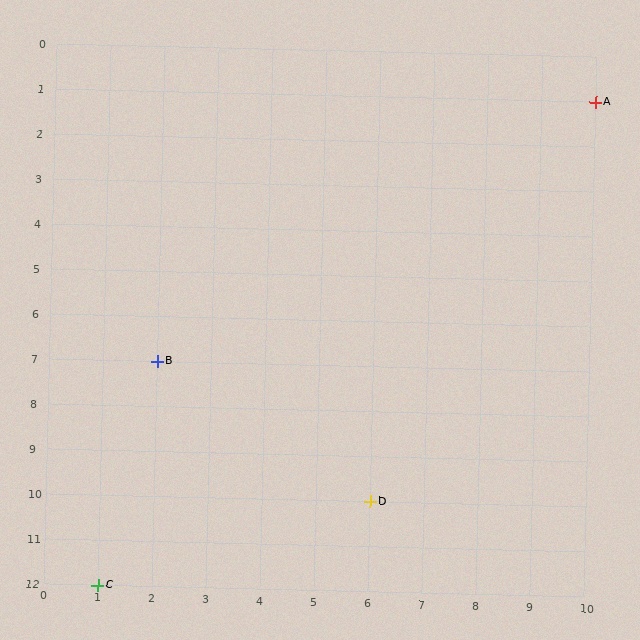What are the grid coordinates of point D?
Point D is at grid coordinates (6, 10).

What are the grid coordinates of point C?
Point C is at grid coordinates (1, 12).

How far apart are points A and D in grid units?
Points A and D are 4 columns and 9 rows apart (about 9.8 grid units diagonally).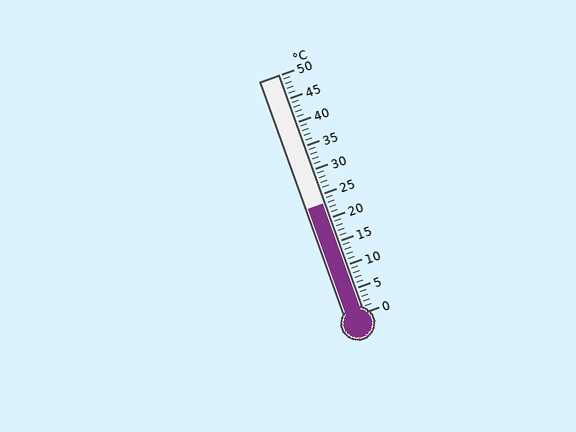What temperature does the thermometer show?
The thermometer shows approximately 23°C.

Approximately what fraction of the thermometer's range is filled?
The thermometer is filled to approximately 45% of its range.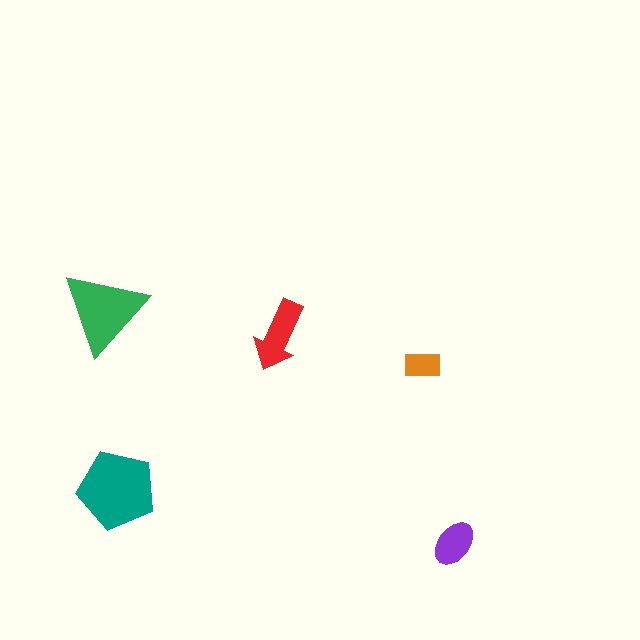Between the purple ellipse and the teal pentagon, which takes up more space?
The teal pentagon.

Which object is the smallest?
The orange rectangle.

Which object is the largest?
The teal pentagon.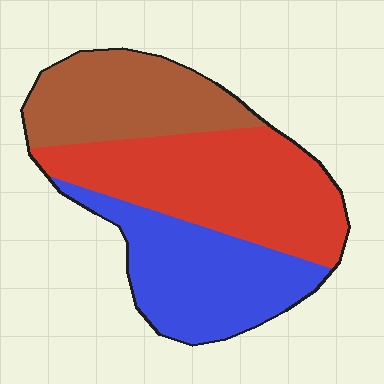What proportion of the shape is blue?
Blue takes up about one third (1/3) of the shape.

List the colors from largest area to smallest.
From largest to smallest: red, blue, brown.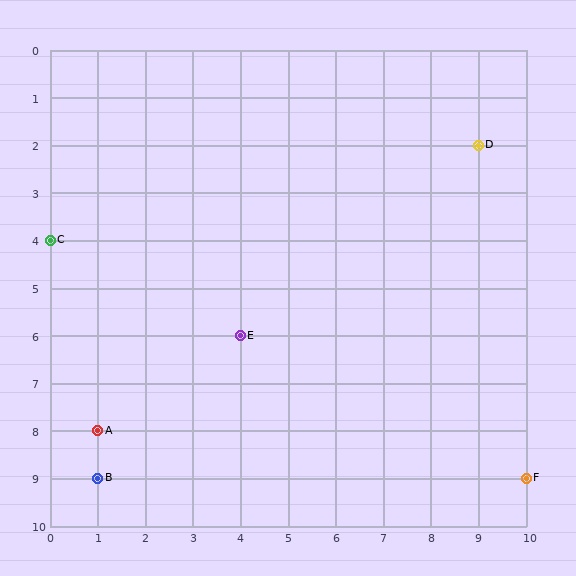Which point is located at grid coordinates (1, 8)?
Point A is at (1, 8).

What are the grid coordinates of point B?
Point B is at grid coordinates (1, 9).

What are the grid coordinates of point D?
Point D is at grid coordinates (9, 2).